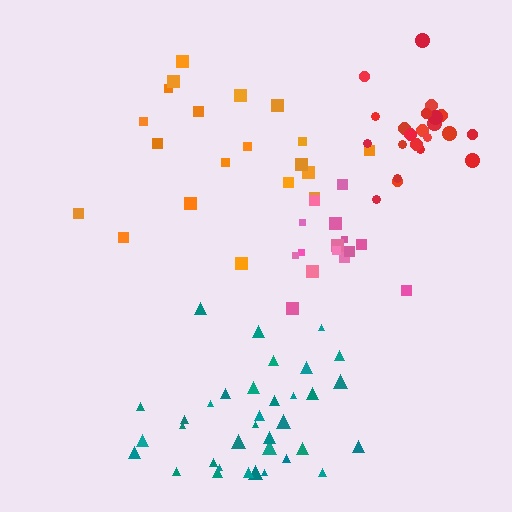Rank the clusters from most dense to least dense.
red, pink, teal, orange.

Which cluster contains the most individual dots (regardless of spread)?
Teal (35).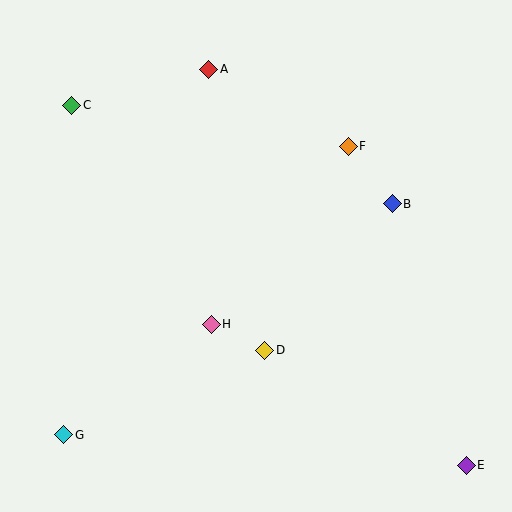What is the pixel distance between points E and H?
The distance between E and H is 291 pixels.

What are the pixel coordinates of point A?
Point A is at (209, 69).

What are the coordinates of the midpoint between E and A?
The midpoint between E and A is at (337, 267).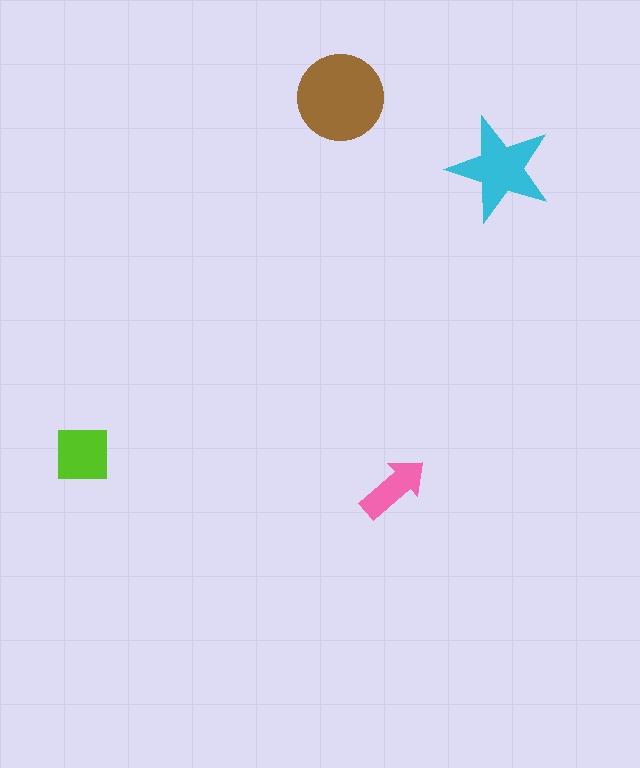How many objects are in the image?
There are 4 objects in the image.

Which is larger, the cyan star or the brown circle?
The brown circle.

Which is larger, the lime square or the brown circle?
The brown circle.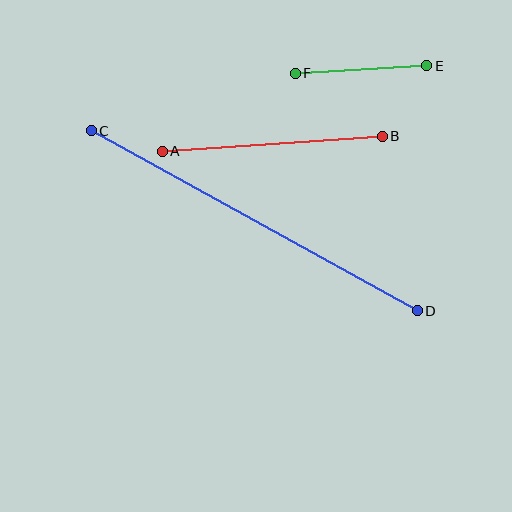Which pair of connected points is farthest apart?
Points C and D are farthest apart.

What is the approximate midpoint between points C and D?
The midpoint is at approximately (254, 221) pixels.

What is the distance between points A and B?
The distance is approximately 220 pixels.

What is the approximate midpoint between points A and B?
The midpoint is at approximately (272, 144) pixels.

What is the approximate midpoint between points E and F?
The midpoint is at approximately (361, 69) pixels.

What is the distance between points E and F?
The distance is approximately 132 pixels.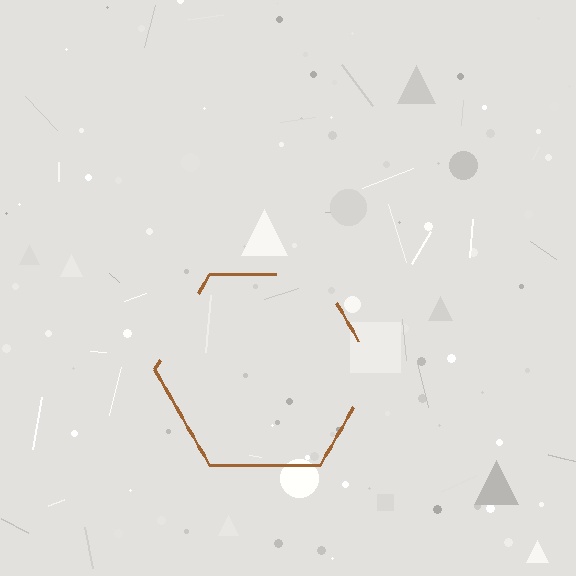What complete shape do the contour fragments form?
The contour fragments form a hexagon.